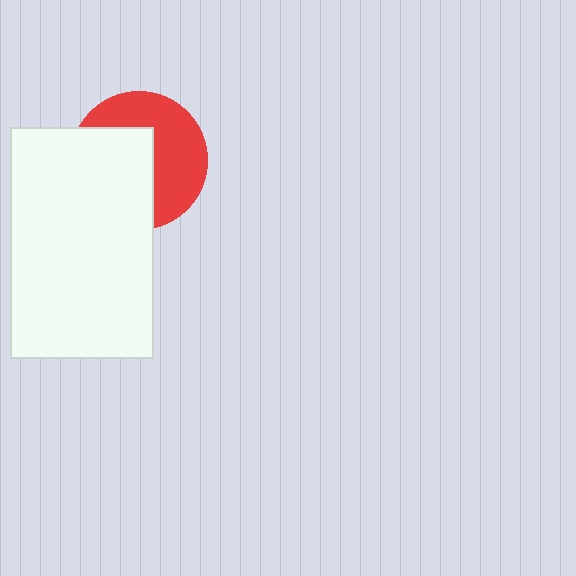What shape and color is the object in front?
The object in front is a white rectangle.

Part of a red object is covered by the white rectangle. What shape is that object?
It is a circle.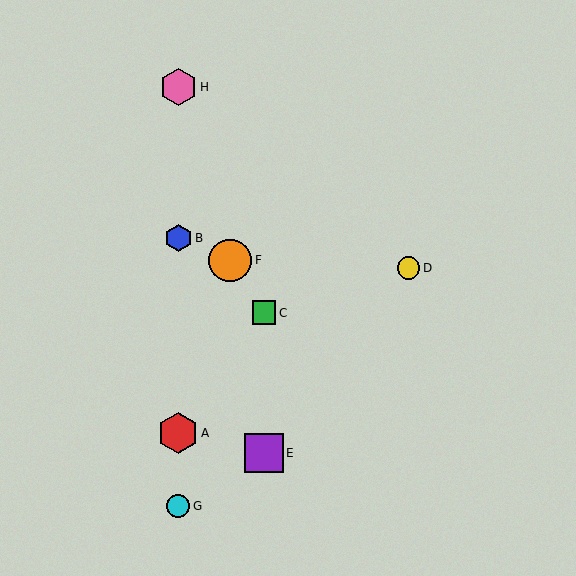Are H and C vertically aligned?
No, H is at x≈178 and C is at x≈264.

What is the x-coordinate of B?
Object B is at x≈178.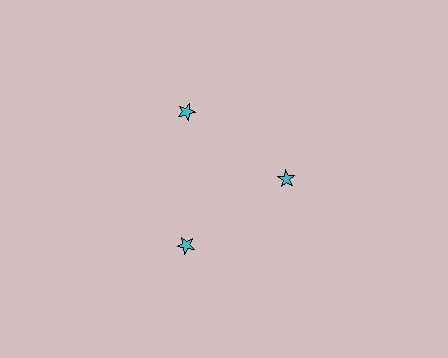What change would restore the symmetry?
The symmetry would be restored by moving it outward, back onto the ring so that all 3 stars sit at equal angles and equal distance from the center.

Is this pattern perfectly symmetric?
No. The 3 cyan stars are arranged in a ring, but one element near the 3 o'clock position is pulled inward toward the center, breaking the 3-fold rotational symmetry.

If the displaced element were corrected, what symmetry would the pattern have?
It would have 3-fold rotational symmetry — the pattern would map onto itself every 120 degrees.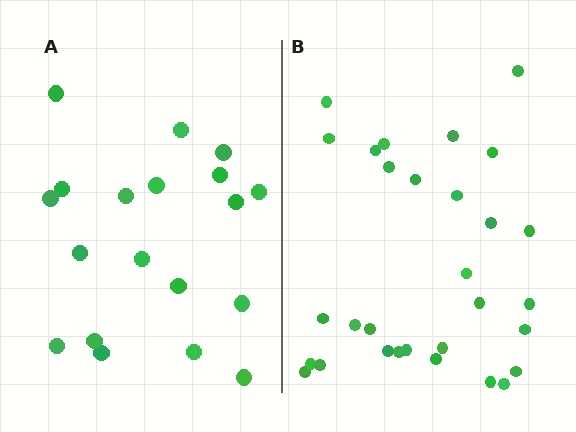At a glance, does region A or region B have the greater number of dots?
Region B (the right region) has more dots.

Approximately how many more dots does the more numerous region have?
Region B has roughly 12 or so more dots than region A.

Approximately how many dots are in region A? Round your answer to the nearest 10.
About 20 dots. (The exact count is 19, which rounds to 20.)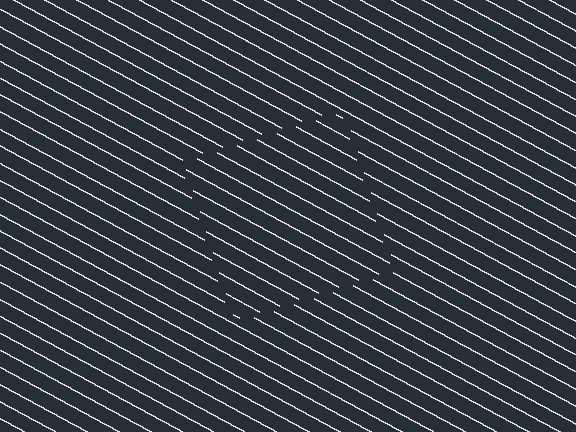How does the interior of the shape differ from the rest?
The interior of the shape contains the same grating, shifted by half a period — the contour is defined by the phase discontinuity where line-ends from the inner and outer gratings abut.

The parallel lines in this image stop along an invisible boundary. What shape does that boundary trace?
An illusory square. The interior of the shape contains the same grating, shifted by half a period — the contour is defined by the phase discontinuity where line-ends from the inner and outer gratings abut.